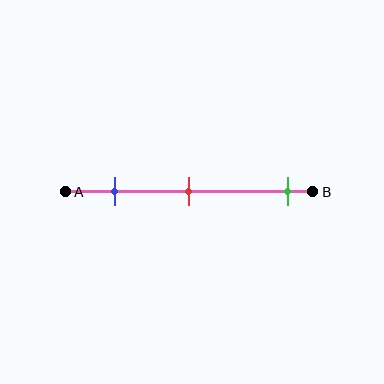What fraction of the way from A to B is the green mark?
The green mark is approximately 90% (0.9) of the way from A to B.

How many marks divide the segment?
There are 3 marks dividing the segment.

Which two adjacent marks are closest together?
The blue and red marks are the closest adjacent pair.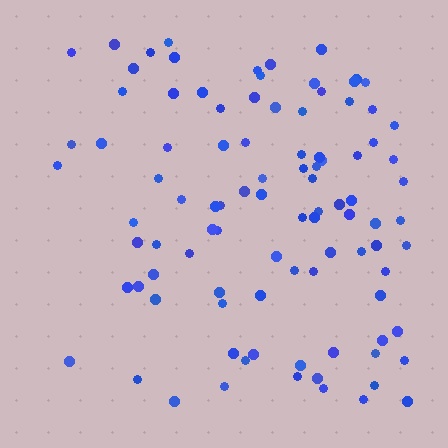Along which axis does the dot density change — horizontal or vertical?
Horizontal.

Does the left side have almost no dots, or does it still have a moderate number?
Still a moderate number, just noticeably fewer than the right.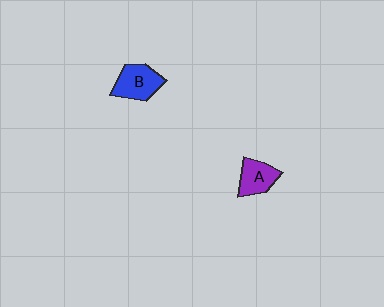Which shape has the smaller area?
Shape A (purple).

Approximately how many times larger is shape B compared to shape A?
Approximately 1.2 times.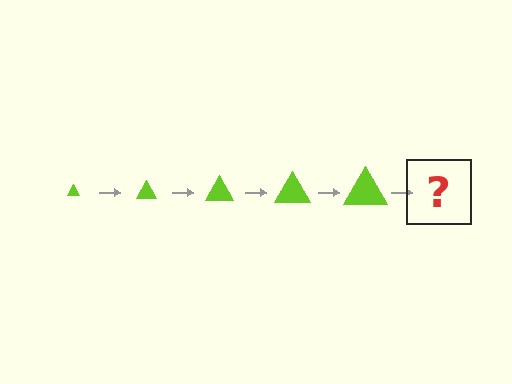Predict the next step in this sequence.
The next step is a lime triangle, larger than the previous one.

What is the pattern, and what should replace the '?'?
The pattern is that the triangle gets progressively larger each step. The '?' should be a lime triangle, larger than the previous one.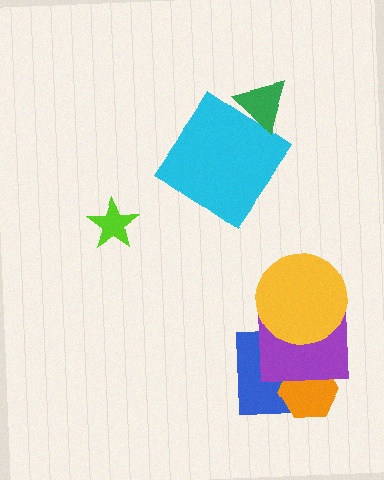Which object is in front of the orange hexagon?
The purple square is in front of the orange hexagon.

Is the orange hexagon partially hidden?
Yes, it is partially covered by another shape.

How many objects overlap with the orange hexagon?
2 objects overlap with the orange hexagon.